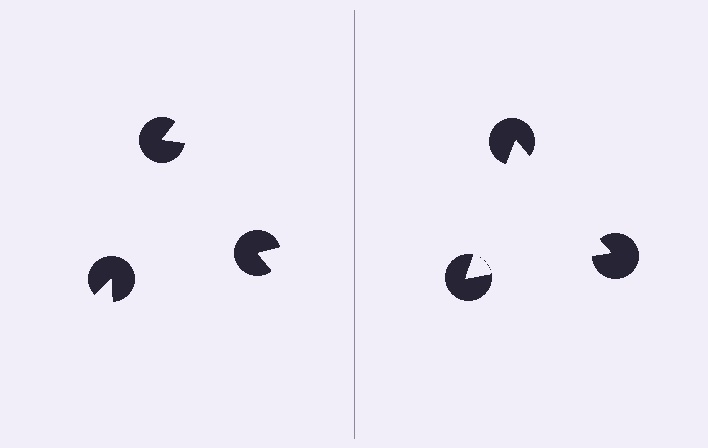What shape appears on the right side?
An illusory triangle.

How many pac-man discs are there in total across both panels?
6 — 3 on each side.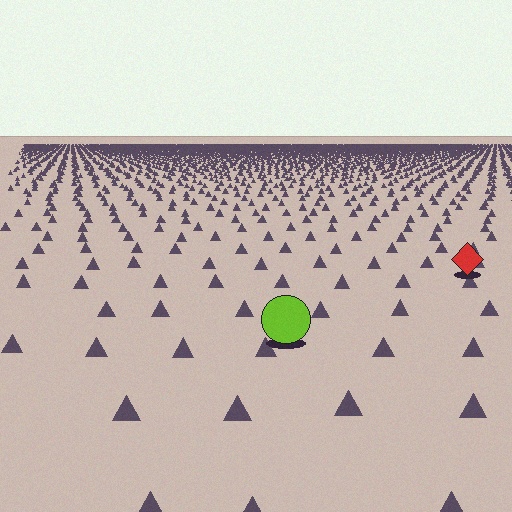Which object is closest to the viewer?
The lime circle is closest. The texture marks near it are larger and more spread out.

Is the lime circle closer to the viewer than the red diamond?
Yes. The lime circle is closer — you can tell from the texture gradient: the ground texture is coarser near it.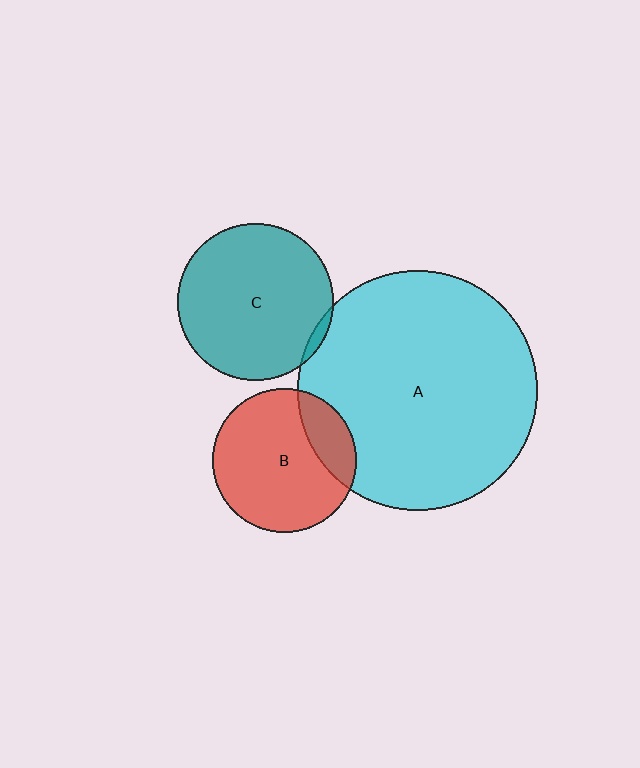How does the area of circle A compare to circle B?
Approximately 2.8 times.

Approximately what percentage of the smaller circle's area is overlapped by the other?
Approximately 20%.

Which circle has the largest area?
Circle A (cyan).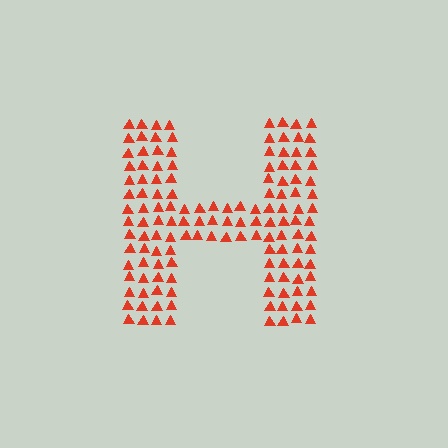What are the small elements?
The small elements are triangles.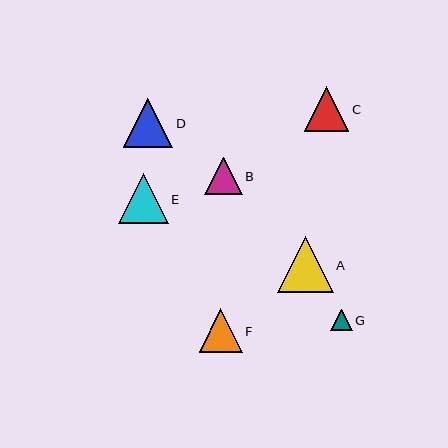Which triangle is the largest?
Triangle A is the largest with a size of approximately 56 pixels.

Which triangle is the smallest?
Triangle G is the smallest with a size of approximately 21 pixels.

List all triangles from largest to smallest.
From largest to smallest: A, E, D, C, F, B, G.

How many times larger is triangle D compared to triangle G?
Triangle D is approximately 2.3 times the size of triangle G.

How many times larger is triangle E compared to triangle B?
Triangle E is approximately 1.3 times the size of triangle B.